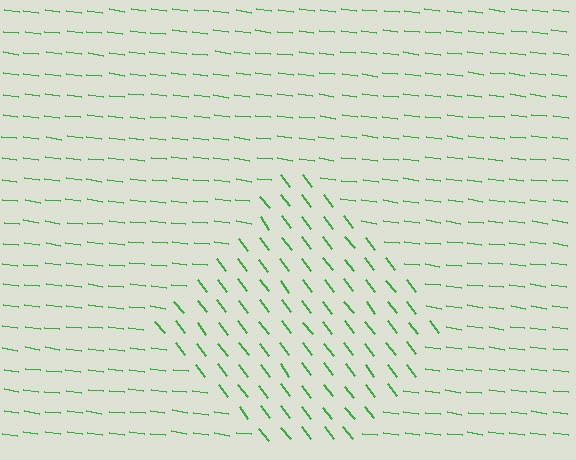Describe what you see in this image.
The image is filled with small green line segments. A diamond region in the image has lines oriented differently from the surrounding lines, creating a visible texture boundary.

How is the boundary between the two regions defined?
The boundary is defined purely by a change in line orientation (approximately 45 degrees difference). All lines are the same color and thickness.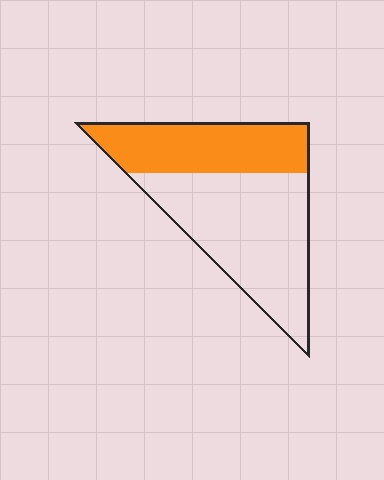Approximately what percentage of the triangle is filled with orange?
Approximately 40%.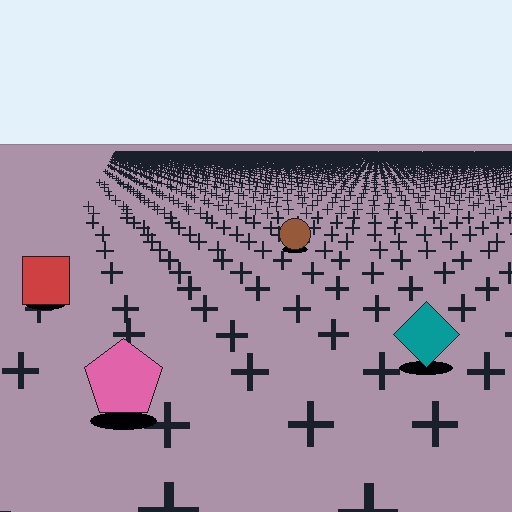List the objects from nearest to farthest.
From nearest to farthest: the pink pentagon, the teal diamond, the red square, the brown circle.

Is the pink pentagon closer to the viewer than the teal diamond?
Yes. The pink pentagon is closer — you can tell from the texture gradient: the ground texture is coarser near it.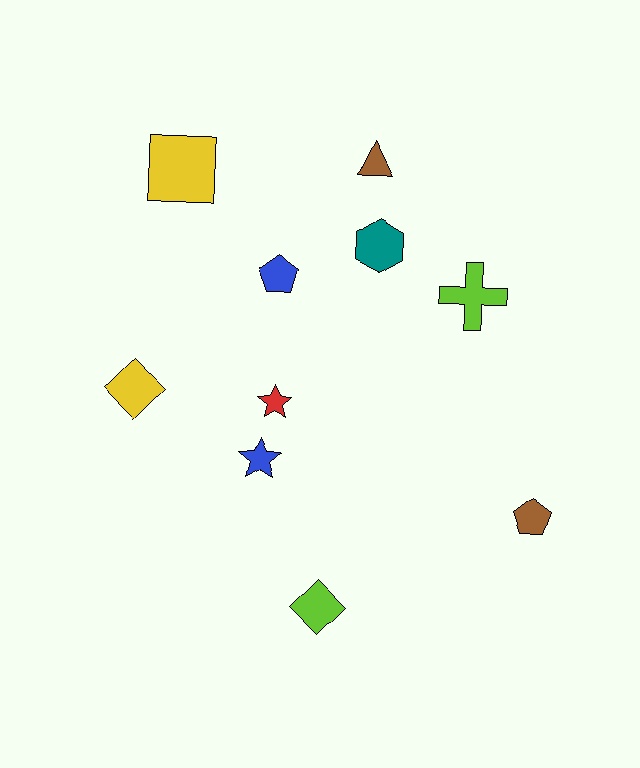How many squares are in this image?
There is 1 square.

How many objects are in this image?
There are 10 objects.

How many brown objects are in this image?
There are 2 brown objects.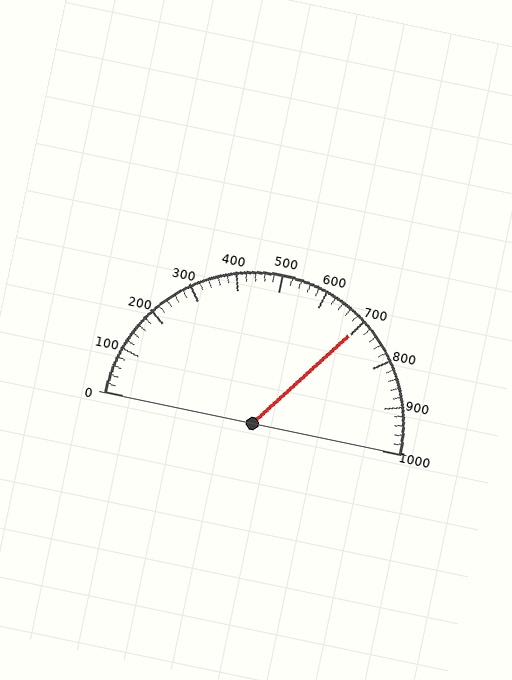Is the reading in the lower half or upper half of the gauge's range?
The reading is in the upper half of the range (0 to 1000).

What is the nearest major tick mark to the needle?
The nearest major tick mark is 700.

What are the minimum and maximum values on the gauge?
The gauge ranges from 0 to 1000.